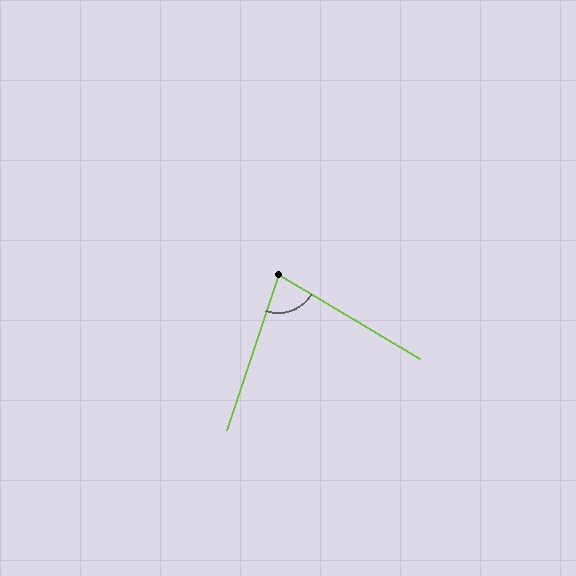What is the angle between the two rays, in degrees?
Approximately 78 degrees.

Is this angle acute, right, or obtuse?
It is acute.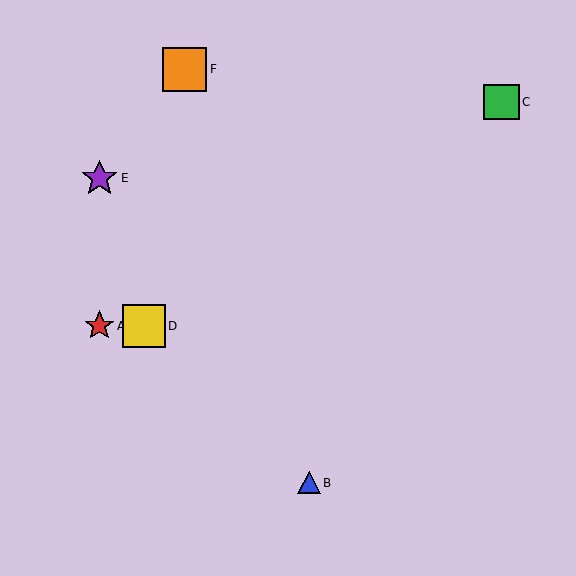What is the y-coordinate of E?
Object E is at y≈178.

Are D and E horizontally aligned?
No, D is at y≈326 and E is at y≈178.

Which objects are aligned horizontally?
Objects A, D are aligned horizontally.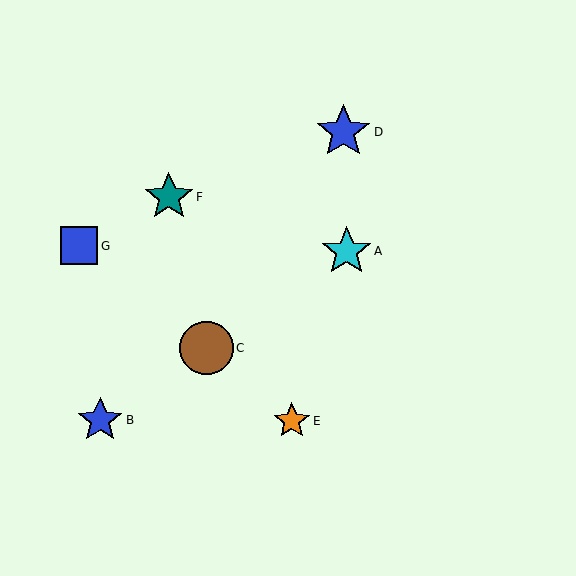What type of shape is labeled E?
Shape E is an orange star.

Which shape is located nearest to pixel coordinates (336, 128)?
The blue star (labeled D) at (343, 132) is nearest to that location.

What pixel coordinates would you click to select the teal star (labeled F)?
Click at (169, 197) to select the teal star F.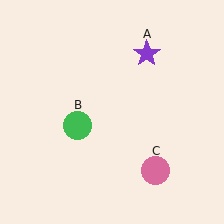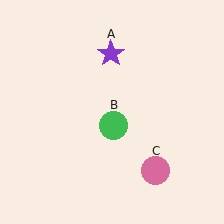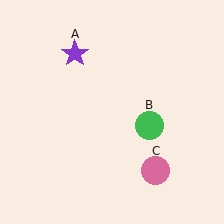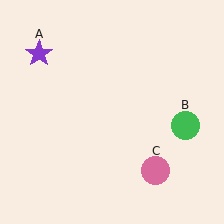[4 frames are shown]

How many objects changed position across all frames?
2 objects changed position: purple star (object A), green circle (object B).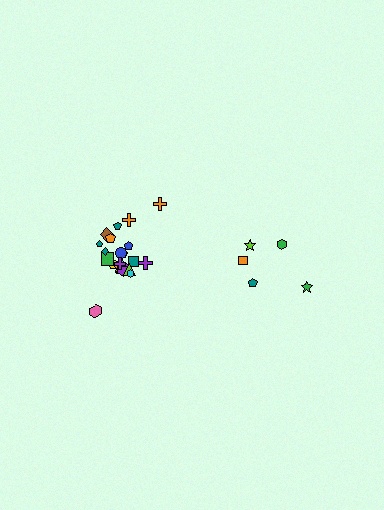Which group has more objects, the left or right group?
The left group.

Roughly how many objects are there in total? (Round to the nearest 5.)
Roughly 25 objects in total.